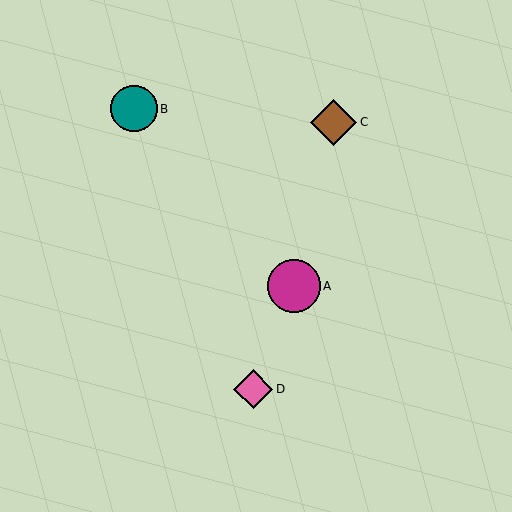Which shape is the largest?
The magenta circle (labeled A) is the largest.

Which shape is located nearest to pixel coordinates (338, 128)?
The brown diamond (labeled C) at (334, 122) is nearest to that location.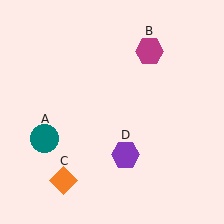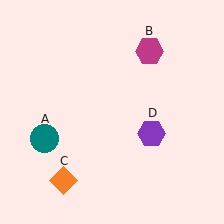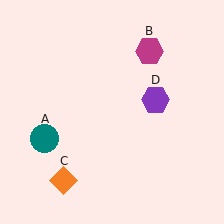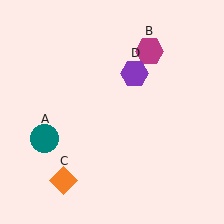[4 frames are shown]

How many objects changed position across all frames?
1 object changed position: purple hexagon (object D).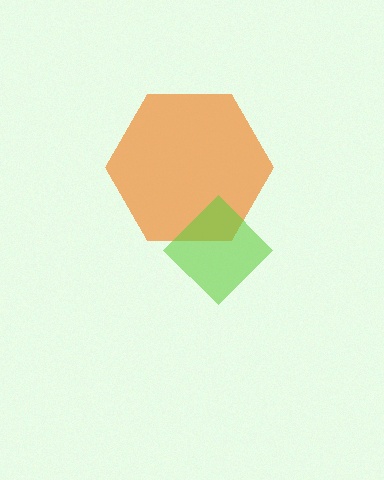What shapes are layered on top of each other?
The layered shapes are: an orange hexagon, a lime diamond.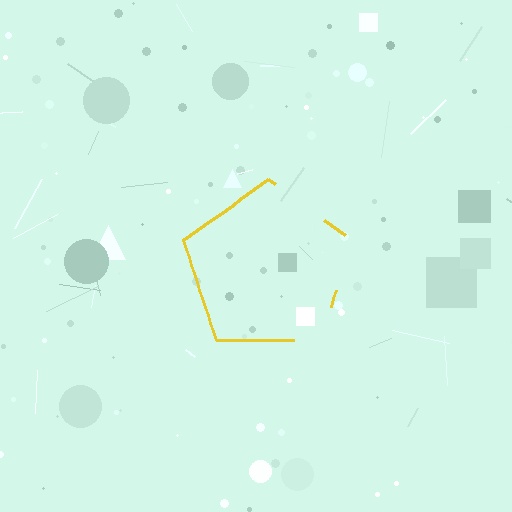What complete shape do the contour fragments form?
The contour fragments form a pentagon.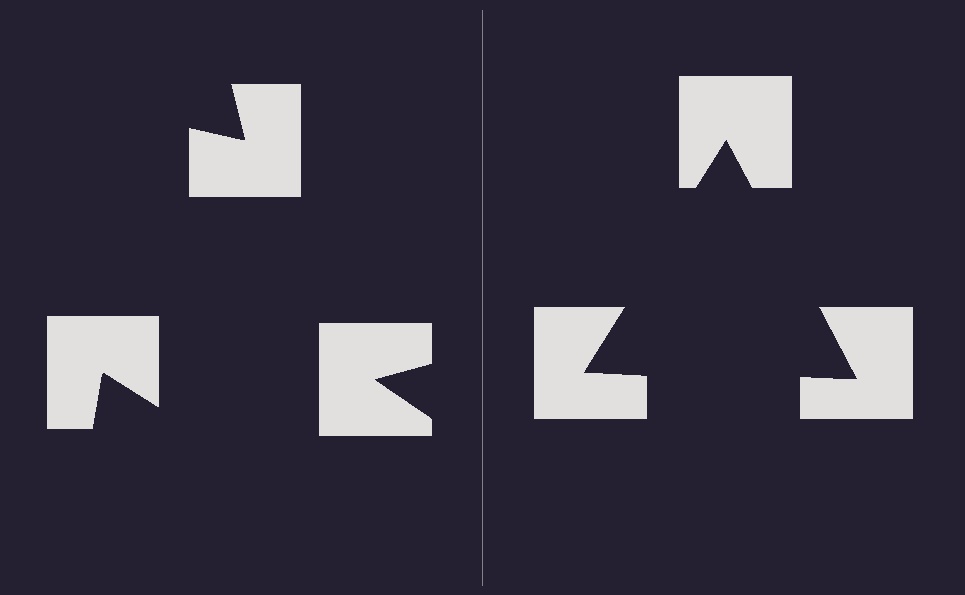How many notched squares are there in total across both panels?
6 — 3 on each side.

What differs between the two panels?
The notched squares are positioned identically on both sides; only the wedge orientations differ. On the right they align to a triangle; on the left they are misaligned.